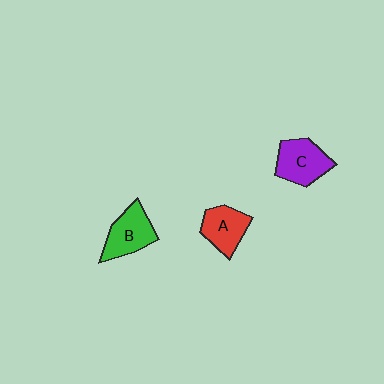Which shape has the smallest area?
Shape A (red).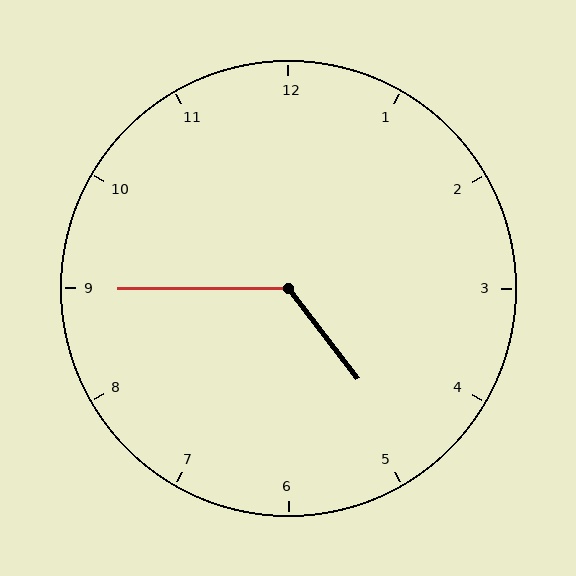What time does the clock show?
4:45.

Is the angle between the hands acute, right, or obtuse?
It is obtuse.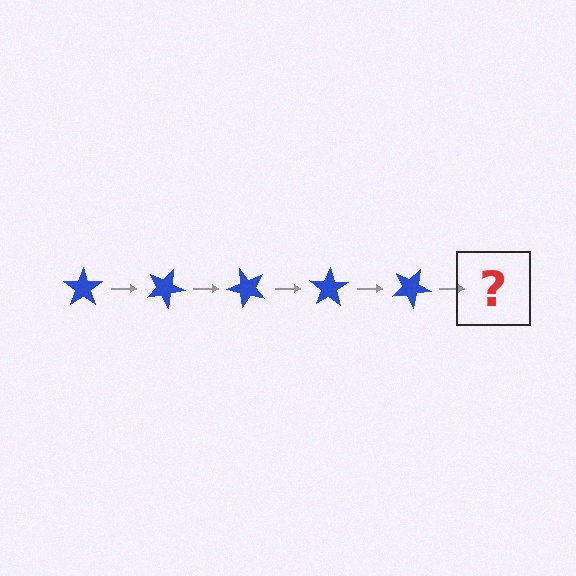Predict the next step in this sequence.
The next step is a blue star rotated 125 degrees.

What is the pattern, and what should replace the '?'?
The pattern is that the star rotates 25 degrees each step. The '?' should be a blue star rotated 125 degrees.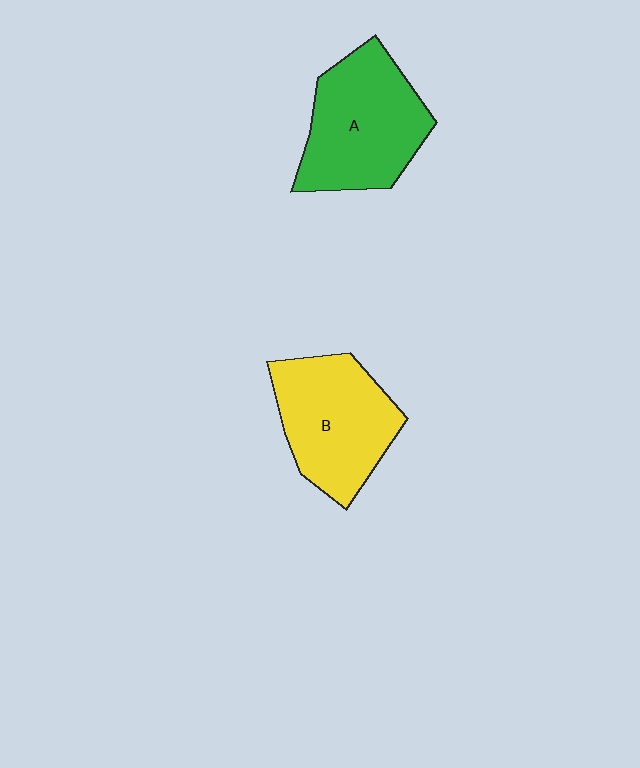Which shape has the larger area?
Shape A (green).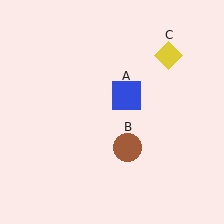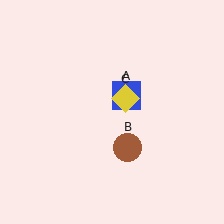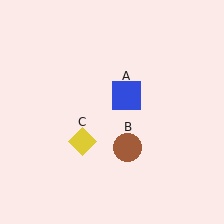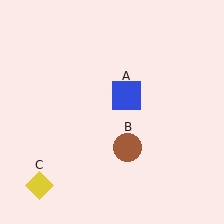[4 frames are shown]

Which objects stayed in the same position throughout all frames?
Blue square (object A) and brown circle (object B) remained stationary.